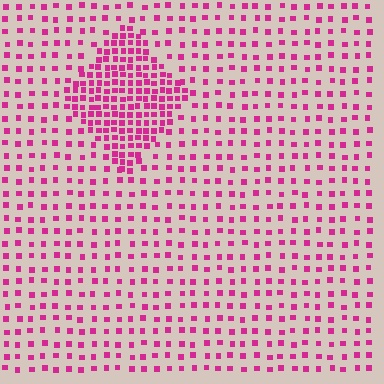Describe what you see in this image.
The image contains small magenta elements arranged at two different densities. A diamond-shaped region is visible where the elements are more densely packed than the surrounding area.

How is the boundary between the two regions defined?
The boundary is defined by a change in element density (approximately 2.5x ratio). All elements are the same color, size, and shape.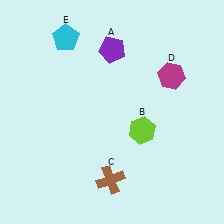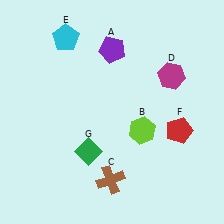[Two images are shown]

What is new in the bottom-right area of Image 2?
A red pentagon (F) was added in the bottom-right area of Image 2.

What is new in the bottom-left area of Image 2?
A green diamond (G) was added in the bottom-left area of Image 2.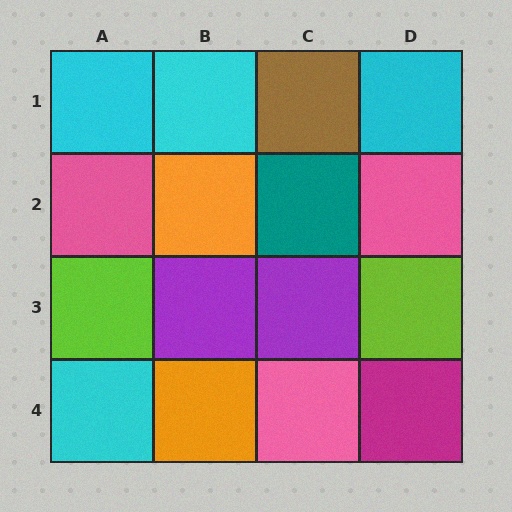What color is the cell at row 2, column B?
Orange.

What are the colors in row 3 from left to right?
Lime, purple, purple, lime.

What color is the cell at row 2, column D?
Pink.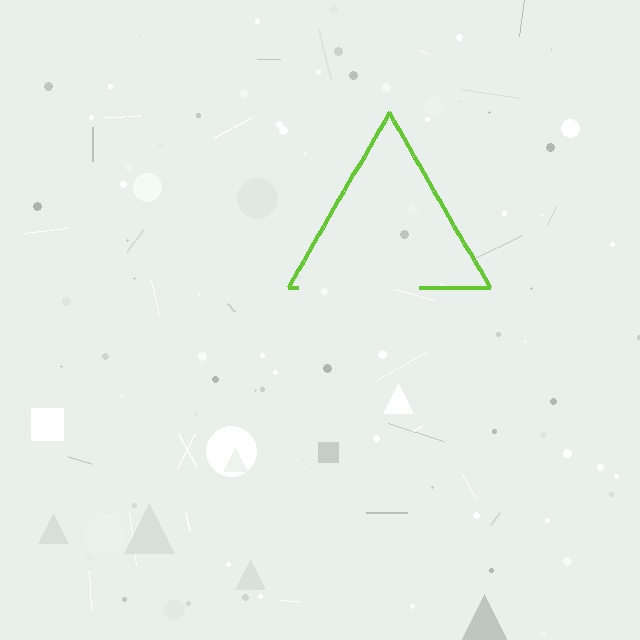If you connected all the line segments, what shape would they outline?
They would outline a triangle.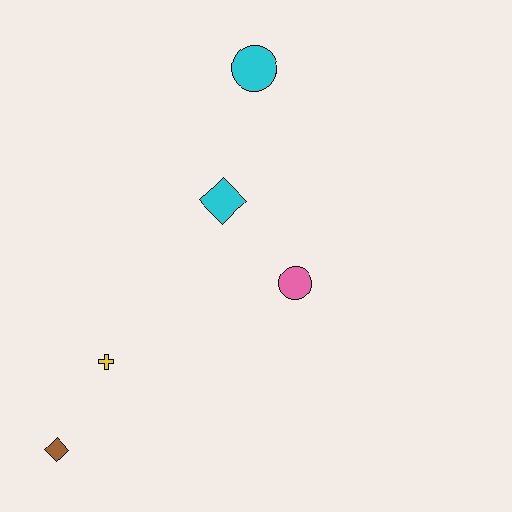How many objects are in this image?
There are 5 objects.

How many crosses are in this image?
There is 1 cross.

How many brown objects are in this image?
There is 1 brown object.